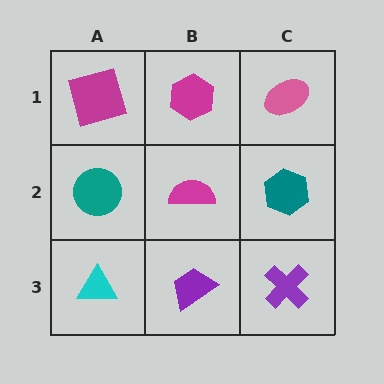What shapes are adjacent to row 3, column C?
A teal hexagon (row 2, column C), a purple trapezoid (row 3, column B).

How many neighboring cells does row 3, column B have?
3.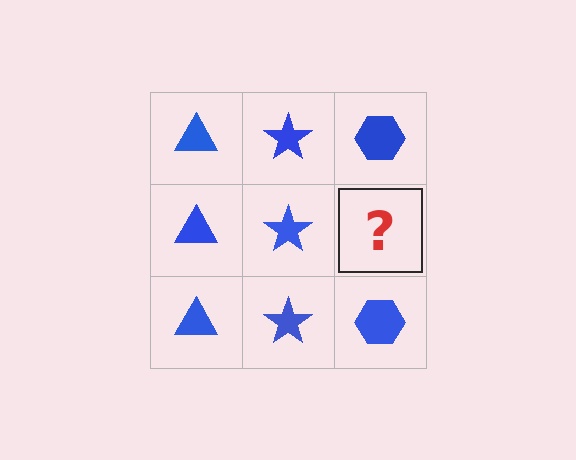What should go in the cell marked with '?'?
The missing cell should contain a blue hexagon.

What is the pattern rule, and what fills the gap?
The rule is that each column has a consistent shape. The gap should be filled with a blue hexagon.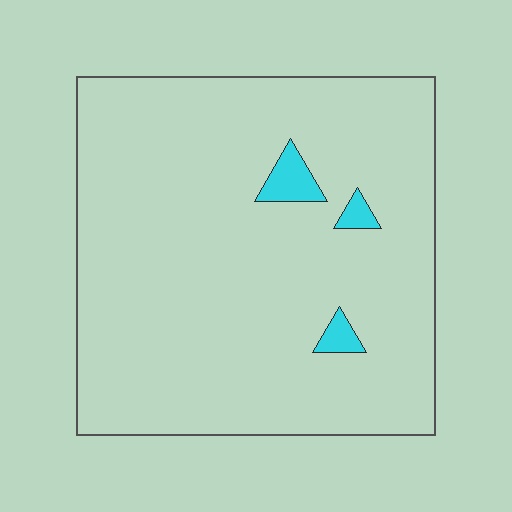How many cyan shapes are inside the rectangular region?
3.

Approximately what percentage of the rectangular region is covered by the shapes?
Approximately 5%.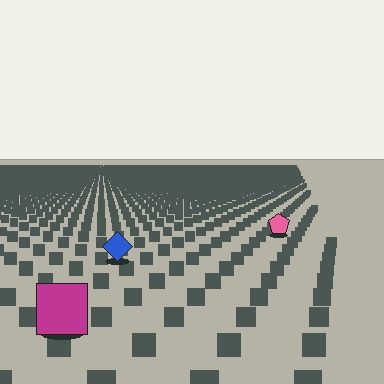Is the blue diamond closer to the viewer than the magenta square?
No. The magenta square is closer — you can tell from the texture gradient: the ground texture is coarser near it.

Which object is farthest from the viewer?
The pink pentagon is farthest from the viewer. It appears smaller and the ground texture around it is denser.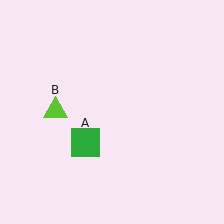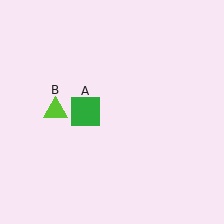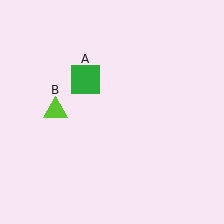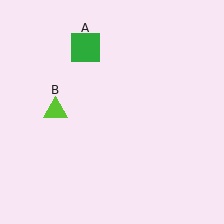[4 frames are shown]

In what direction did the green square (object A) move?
The green square (object A) moved up.